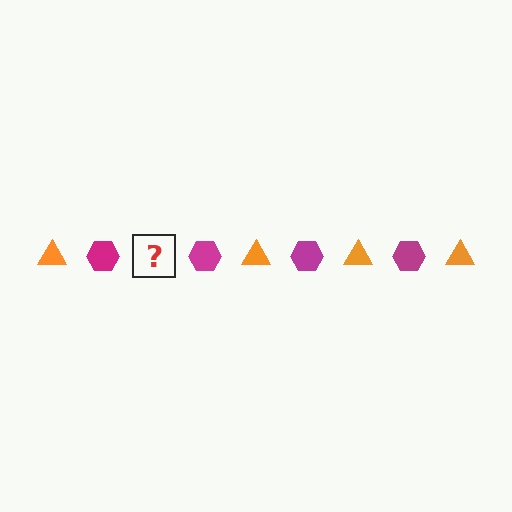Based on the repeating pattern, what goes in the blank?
The blank should be an orange triangle.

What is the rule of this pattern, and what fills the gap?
The rule is that the pattern alternates between orange triangle and magenta hexagon. The gap should be filled with an orange triangle.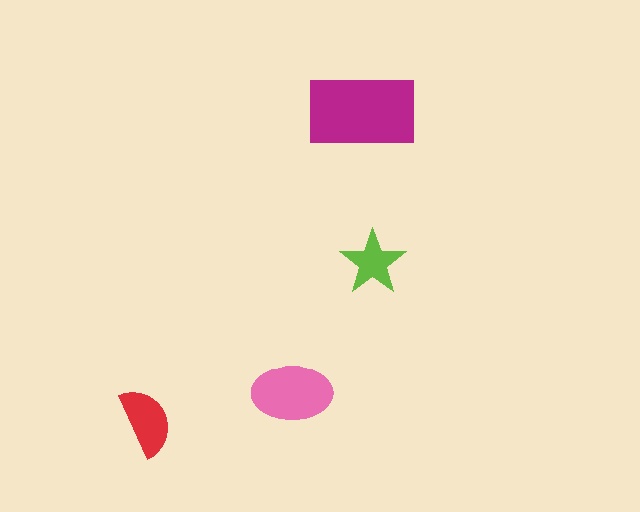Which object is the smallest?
The lime star.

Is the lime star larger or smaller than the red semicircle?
Smaller.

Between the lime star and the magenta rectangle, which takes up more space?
The magenta rectangle.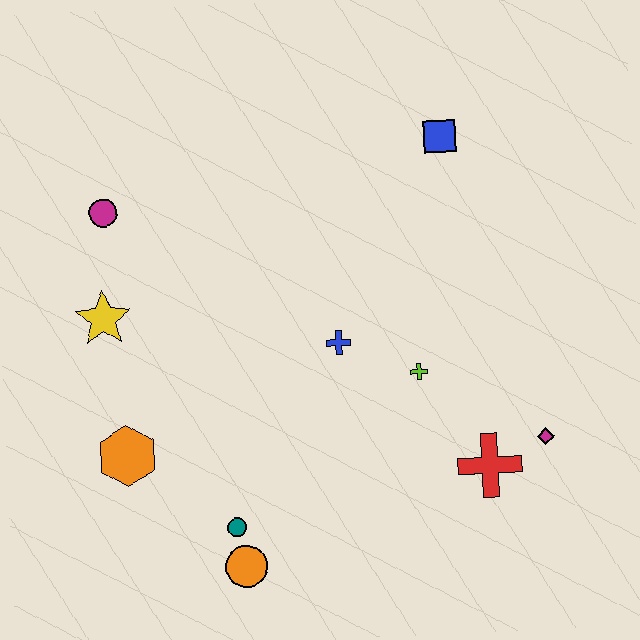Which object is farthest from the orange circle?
The blue square is farthest from the orange circle.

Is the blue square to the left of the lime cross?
No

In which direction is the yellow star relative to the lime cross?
The yellow star is to the left of the lime cross.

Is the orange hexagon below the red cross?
No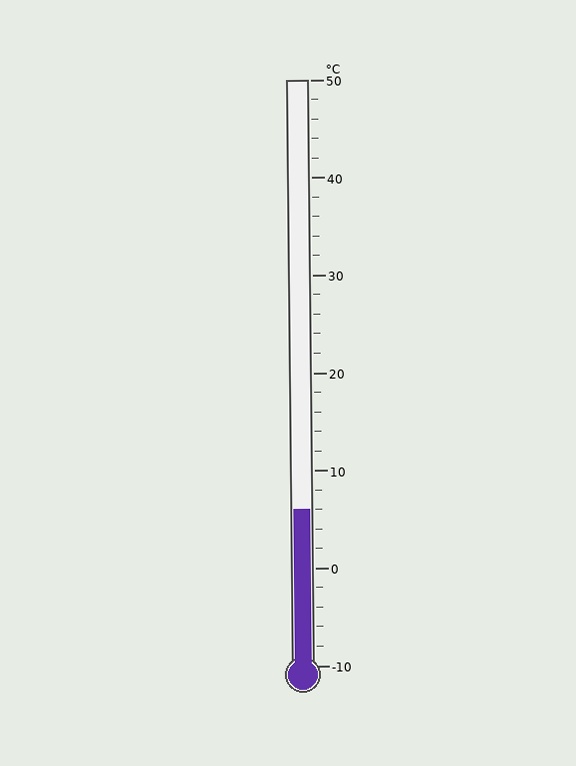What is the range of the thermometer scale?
The thermometer scale ranges from -10°C to 50°C.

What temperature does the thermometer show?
The thermometer shows approximately 6°C.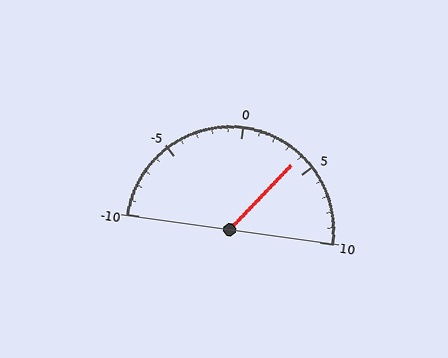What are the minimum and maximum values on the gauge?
The gauge ranges from -10 to 10.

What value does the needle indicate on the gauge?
The needle indicates approximately 4.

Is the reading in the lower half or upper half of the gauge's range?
The reading is in the upper half of the range (-10 to 10).